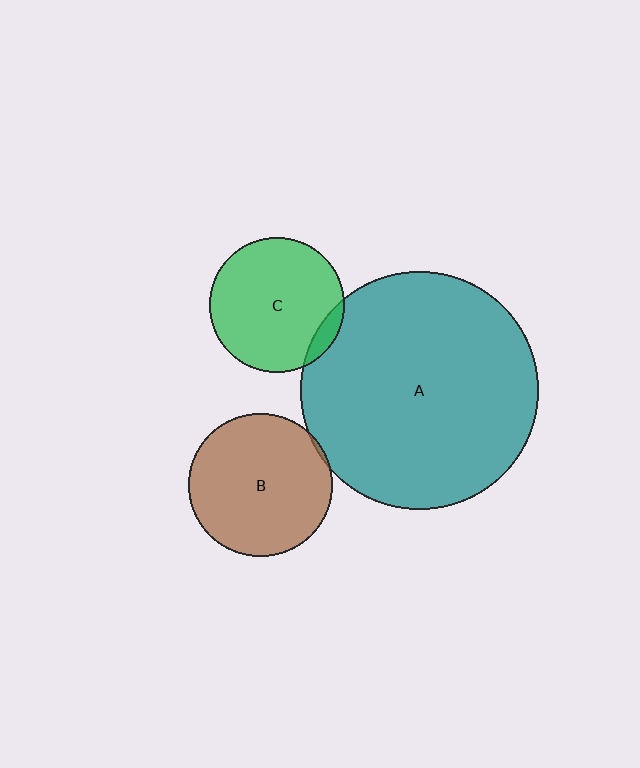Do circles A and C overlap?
Yes.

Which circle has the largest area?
Circle A (teal).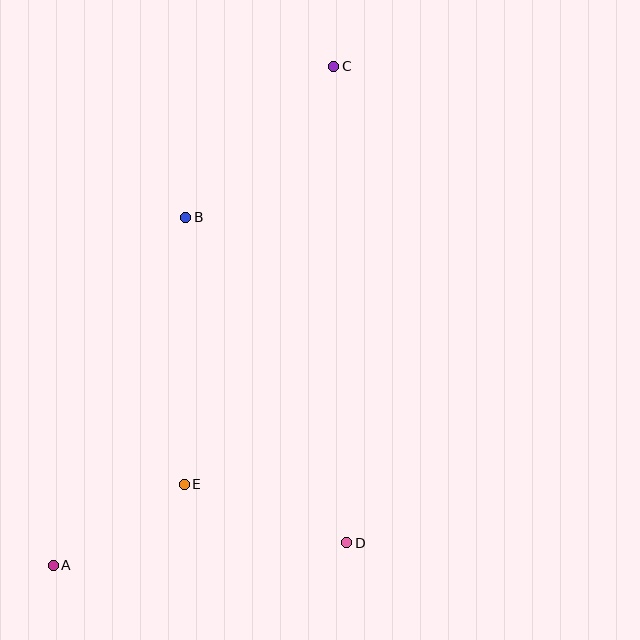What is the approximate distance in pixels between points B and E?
The distance between B and E is approximately 267 pixels.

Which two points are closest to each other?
Points A and E are closest to each other.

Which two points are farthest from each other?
Points A and C are farthest from each other.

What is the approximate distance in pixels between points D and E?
The distance between D and E is approximately 173 pixels.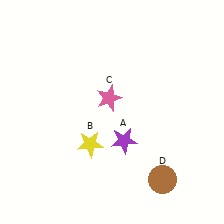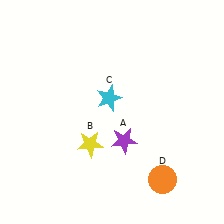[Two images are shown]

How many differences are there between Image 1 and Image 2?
There are 2 differences between the two images.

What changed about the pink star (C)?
In Image 1, C is pink. In Image 2, it changed to cyan.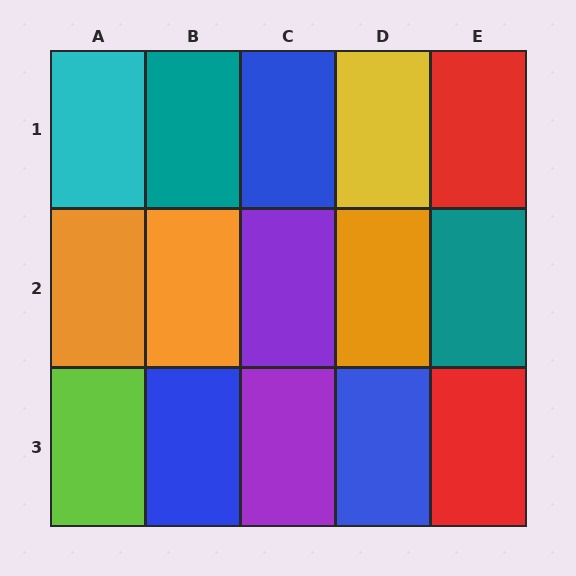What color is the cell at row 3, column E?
Red.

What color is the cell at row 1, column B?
Teal.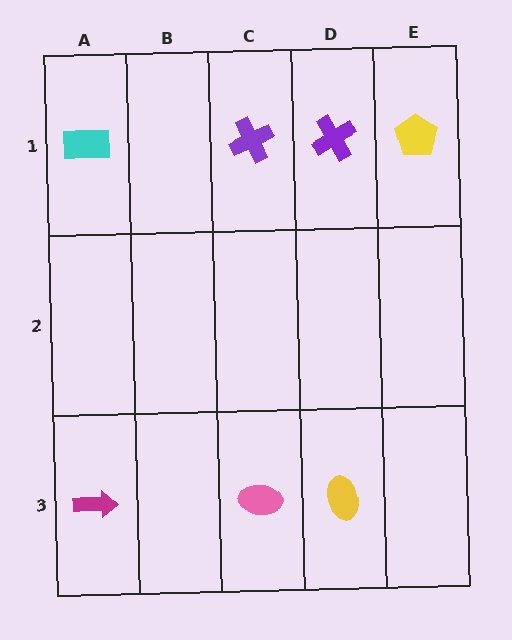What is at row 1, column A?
A cyan rectangle.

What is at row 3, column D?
A yellow ellipse.